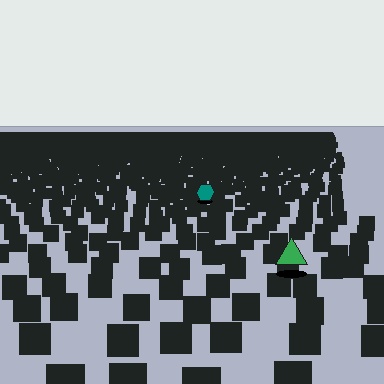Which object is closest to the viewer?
The green triangle is closest. The texture marks near it are larger and more spread out.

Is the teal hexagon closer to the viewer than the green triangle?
No. The green triangle is closer — you can tell from the texture gradient: the ground texture is coarser near it.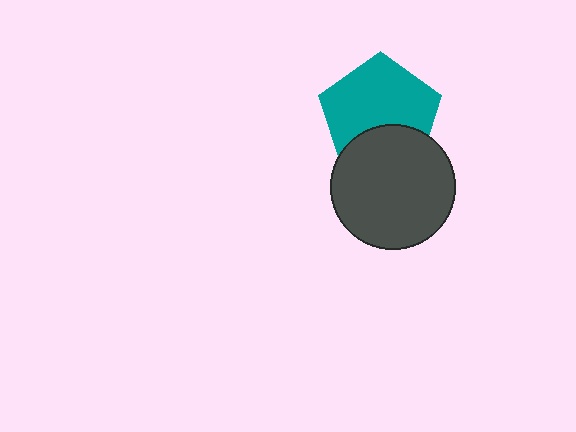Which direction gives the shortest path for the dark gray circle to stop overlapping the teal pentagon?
Moving down gives the shortest separation.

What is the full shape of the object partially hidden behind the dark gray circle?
The partially hidden object is a teal pentagon.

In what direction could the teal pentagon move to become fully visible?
The teal pentagon could move up. That would shift it out from behind the dark gray circle entirely.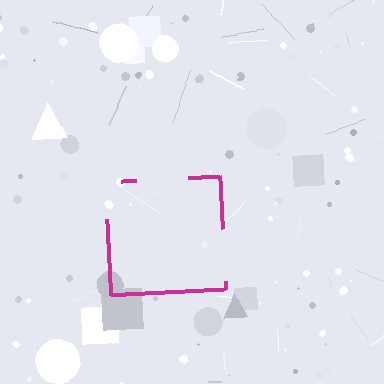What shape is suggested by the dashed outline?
The dashed outline suggests a square.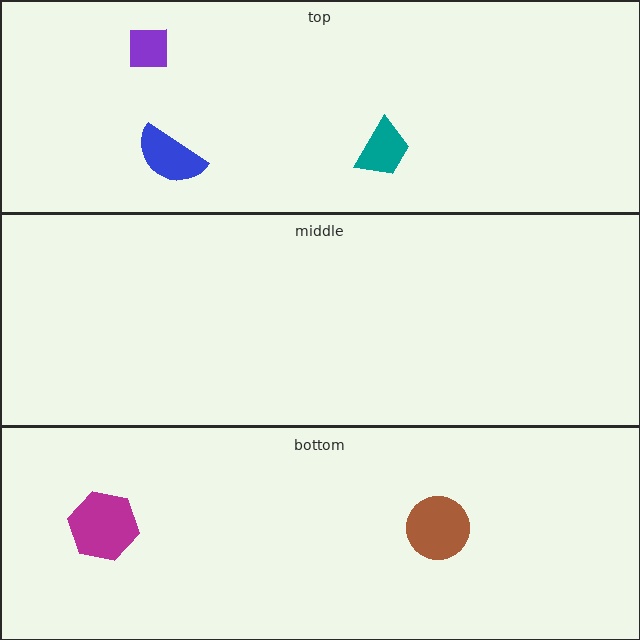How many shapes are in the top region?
3.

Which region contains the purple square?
The top region.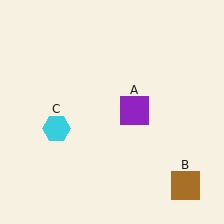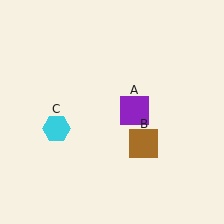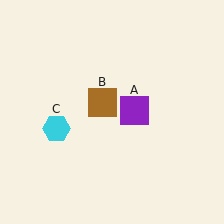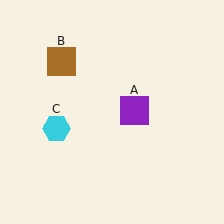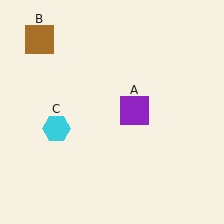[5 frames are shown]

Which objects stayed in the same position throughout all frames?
Purple square (object A) and cyan hexagon (object C) remained stationary.